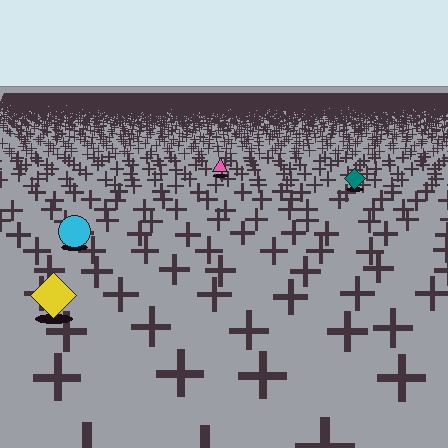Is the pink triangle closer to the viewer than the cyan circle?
No. The cyan circle is closer — you can tell from the texture gradient: the ground texture is coarser near it.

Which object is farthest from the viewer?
The pink triangle is farthest from the viewer. It appears smaller and the ground texture around it is denser.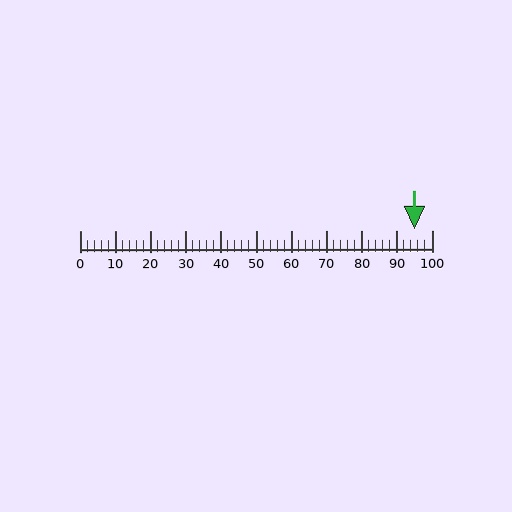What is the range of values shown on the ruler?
The ruler shows values from 0 to 100.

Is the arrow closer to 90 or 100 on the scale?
The arrow is closer to 100.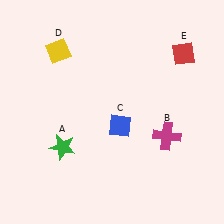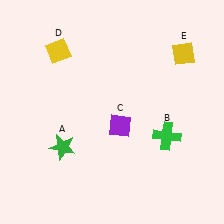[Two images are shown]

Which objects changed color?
B changed from magenta to green. C changed from blue to purple. E changed from red to yellow.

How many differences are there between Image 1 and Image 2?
There are 3 differences between the two images.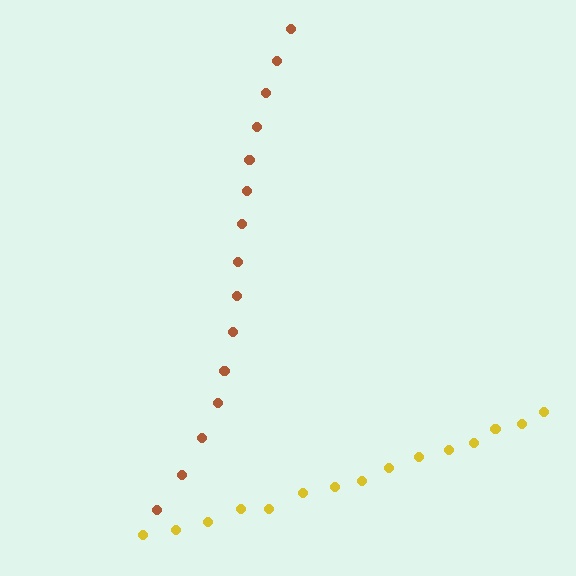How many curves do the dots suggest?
There are 2 distinct paths.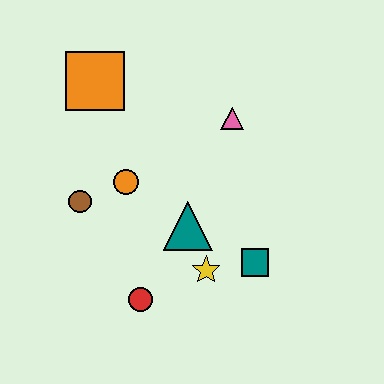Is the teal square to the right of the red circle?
Yes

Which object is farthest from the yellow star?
The orange square is farthest from the yellow star.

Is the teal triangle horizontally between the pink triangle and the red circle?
Yes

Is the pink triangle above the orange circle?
Yes